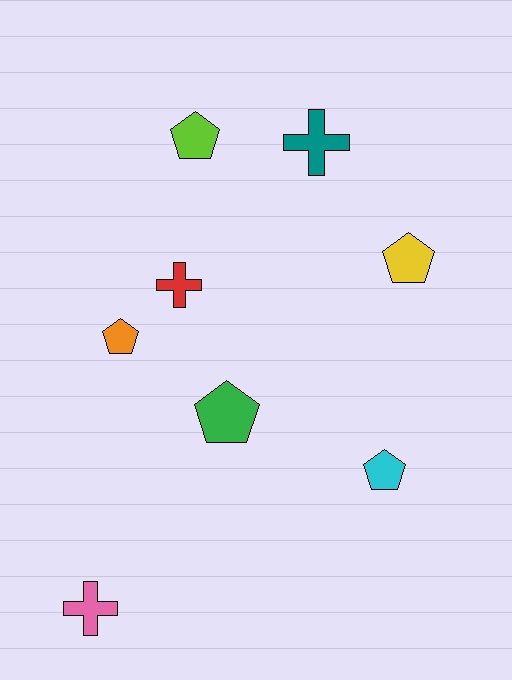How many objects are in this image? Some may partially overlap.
There are 8 objects.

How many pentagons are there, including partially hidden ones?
There are 5 pentagons.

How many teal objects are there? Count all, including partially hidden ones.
There is 1 teal object.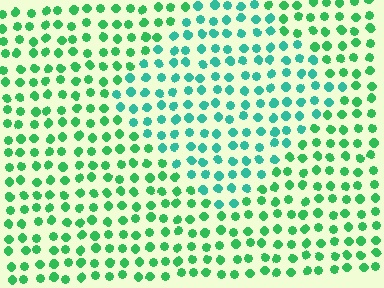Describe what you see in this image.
The image is filled with small green elements in a uniform arrangement. A diamond-shaped region is visible where the elements are tinted to a slightly different hue, forming a subtle color boundary.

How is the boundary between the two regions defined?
The boundary is defined purely by a slight shift in hue (about 31 degrees). Spacing, size, and orientation are identical on both sides.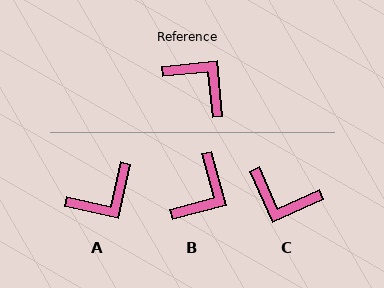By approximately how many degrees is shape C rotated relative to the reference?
Approximately 162 degrees clockwise.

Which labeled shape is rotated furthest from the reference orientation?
C, about 162 degrees away.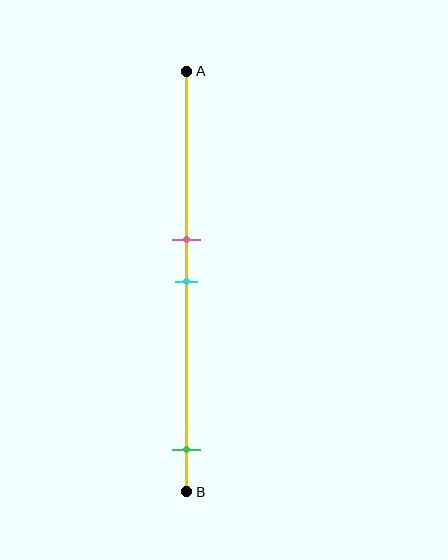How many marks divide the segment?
There are 3 marks dividing the segment.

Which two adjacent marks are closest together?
The pink and cyan marks are the closest adjacent pair.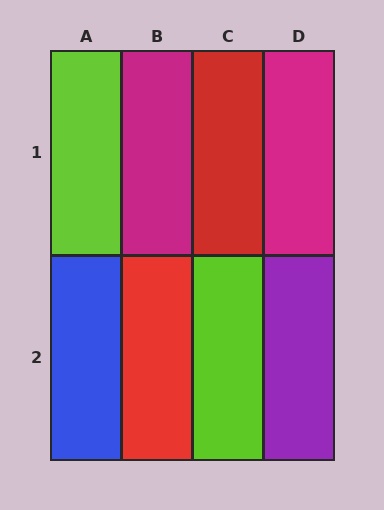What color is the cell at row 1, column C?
Red.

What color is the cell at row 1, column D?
Magenta.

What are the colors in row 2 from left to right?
Blue, red, lime, purple.